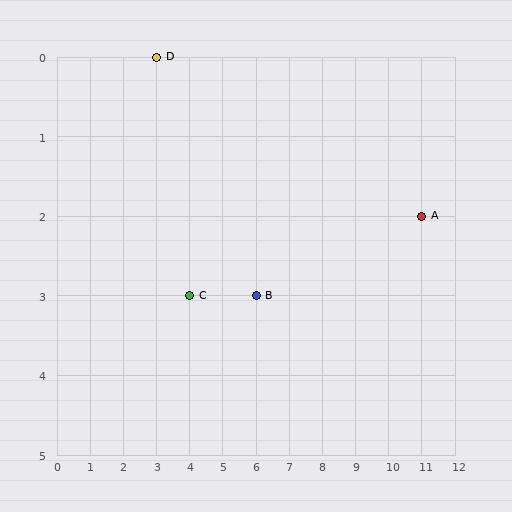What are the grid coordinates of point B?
Point B is at grid coordinates (6, 3).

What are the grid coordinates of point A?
Point A is at grid coordinates (11, 2).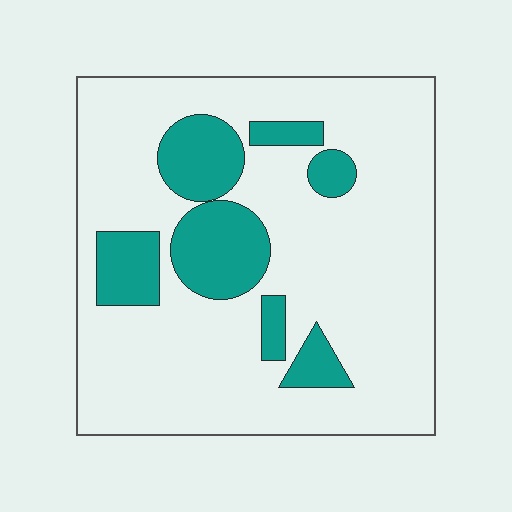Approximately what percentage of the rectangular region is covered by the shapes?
Approximately 20%.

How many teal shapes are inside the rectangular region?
7.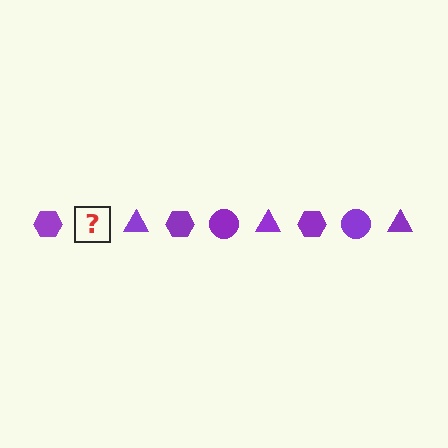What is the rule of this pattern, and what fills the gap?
The rule is that the pattern cycles through hexagon, circle, triangle shapes in purple. The gap should be filled with a purple circle.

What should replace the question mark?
The question mark should be replaced with a purple circle.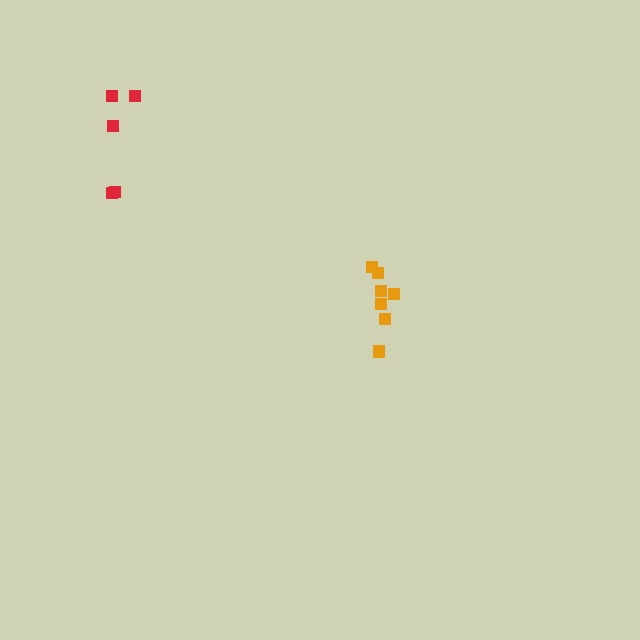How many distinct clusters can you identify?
There are 2 distinct clusters.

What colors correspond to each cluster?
The clusters are colored: orange, red.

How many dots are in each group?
Group 1: 7 dots, Group 2: 5 dots (12 total).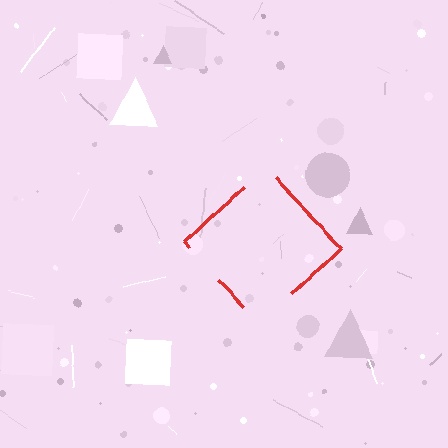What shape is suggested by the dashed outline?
The dashed outline suggests a diamond.